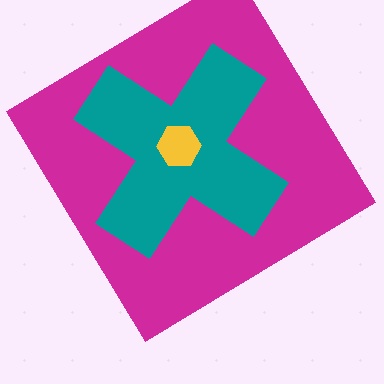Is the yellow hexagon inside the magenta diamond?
Yes.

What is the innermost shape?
The yellow hexagon.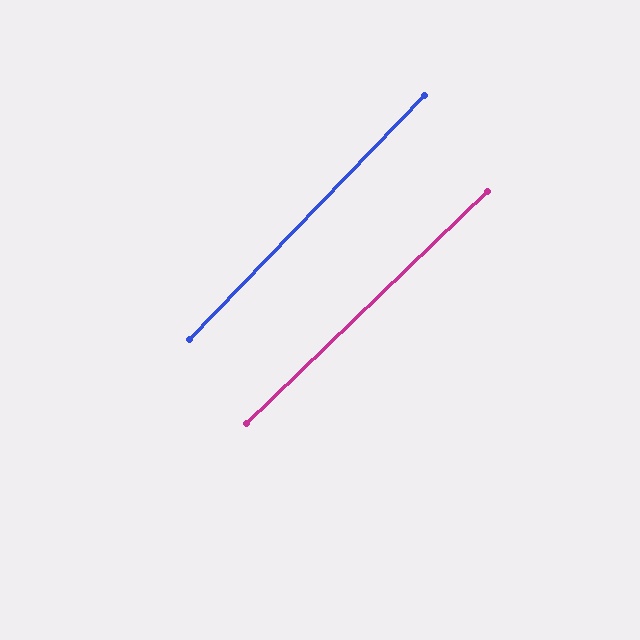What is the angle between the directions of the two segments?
Approximately 2 degrees.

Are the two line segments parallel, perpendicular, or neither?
Parallel — their directions differ by only 2.0°.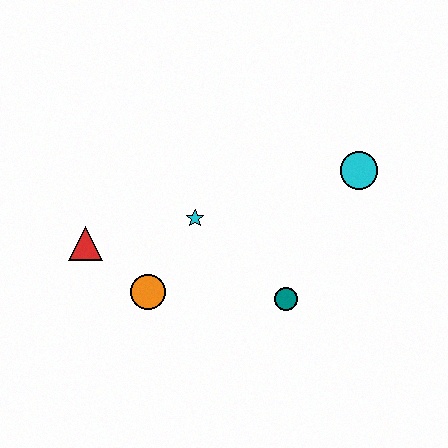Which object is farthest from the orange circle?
The cyan circle is farthest from the orange circle.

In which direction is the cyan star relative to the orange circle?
The cyan star is above the orange circle.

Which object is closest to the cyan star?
The orange circle is closest to the cyan star.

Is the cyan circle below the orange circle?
No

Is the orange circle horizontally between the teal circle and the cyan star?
No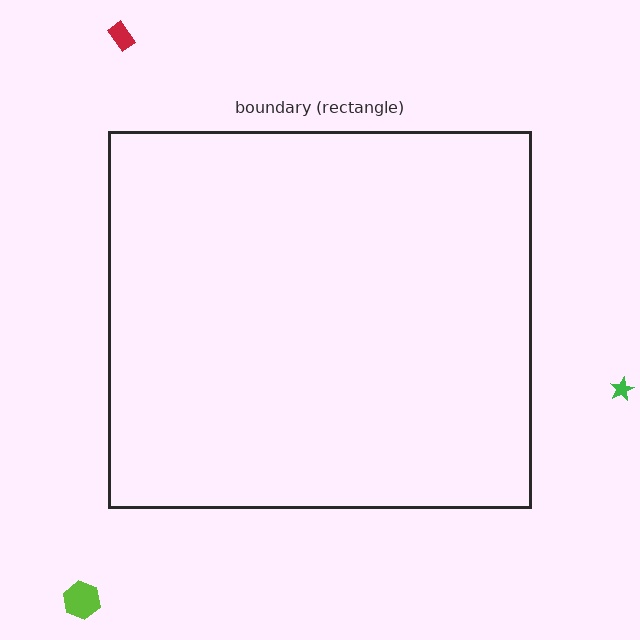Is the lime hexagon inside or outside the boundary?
Outside.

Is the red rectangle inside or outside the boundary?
Outside.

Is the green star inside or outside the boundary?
Outside.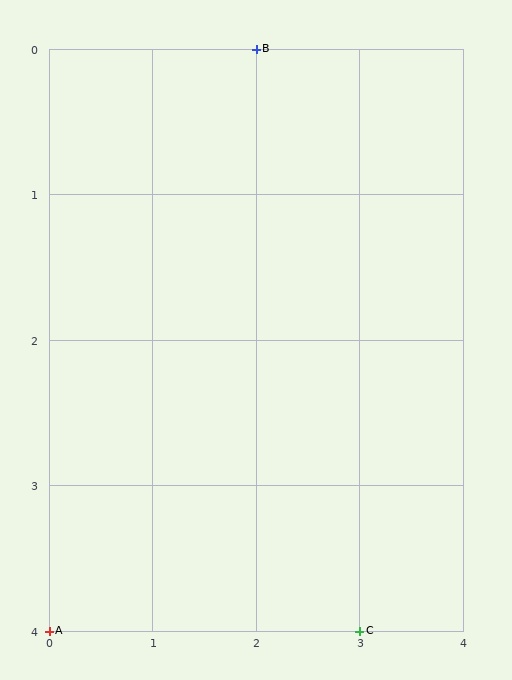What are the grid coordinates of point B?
Point B is at grid coordinates (2, 0).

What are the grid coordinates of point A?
Point A is at grid coordinates (0, 4).